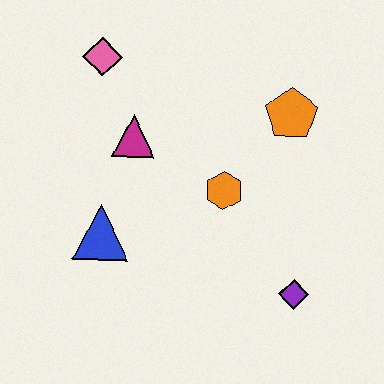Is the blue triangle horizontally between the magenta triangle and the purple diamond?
No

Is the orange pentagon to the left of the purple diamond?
Yes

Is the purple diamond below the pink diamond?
Yes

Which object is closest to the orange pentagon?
The orange hexagon is closest to the orange pentagon.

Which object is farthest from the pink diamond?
The purple diamond is farthest from the pink diamond.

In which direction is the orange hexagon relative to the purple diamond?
The orange hexagon is above the purple diamond.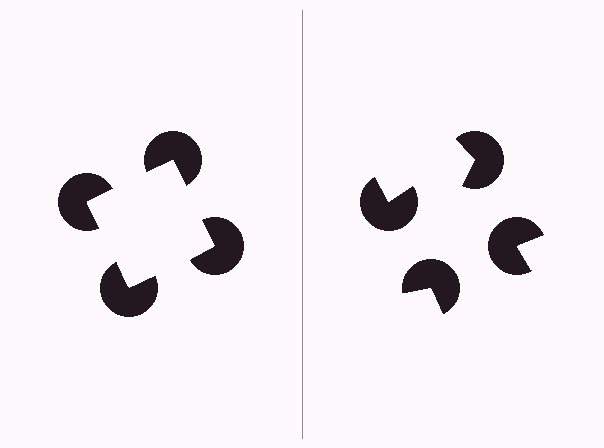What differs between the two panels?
The pac-man discs are positioned identically on both sides; only the wedge orientations differ. On the left they align to a square; on the right they are misaligned.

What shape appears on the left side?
An illusory square.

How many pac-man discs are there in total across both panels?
8 — 4 on each side.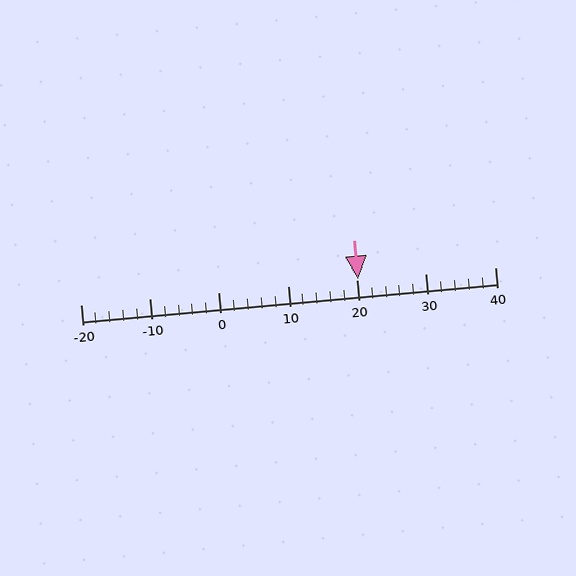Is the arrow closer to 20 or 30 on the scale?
The arrow is closer to 20.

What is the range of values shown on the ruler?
The ruler shows values from -20 to 40.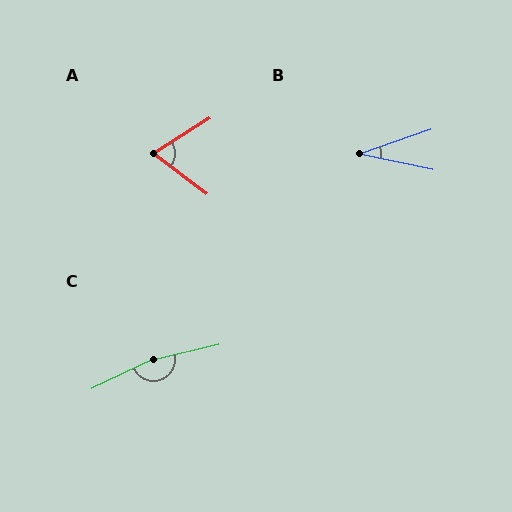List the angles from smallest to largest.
B (31°), A (69°), C (168°).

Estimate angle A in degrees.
Approximately 69 degrees.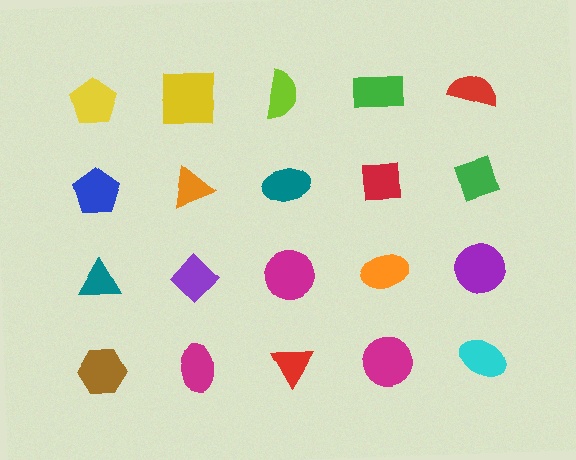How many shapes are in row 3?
5 shapes.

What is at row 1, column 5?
A red semicircle.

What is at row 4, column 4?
A magenta circle.